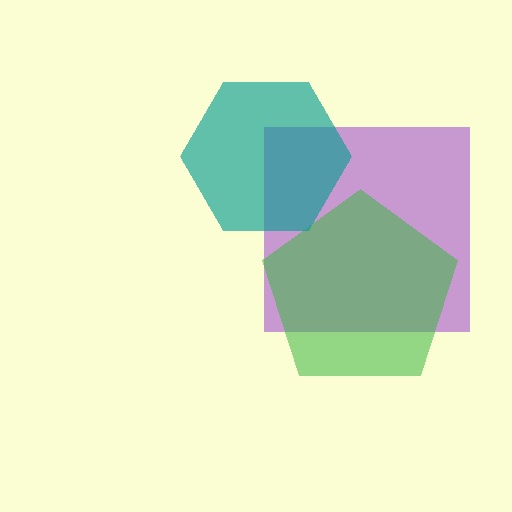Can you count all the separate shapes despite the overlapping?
Yes, there are 3 separate shapes.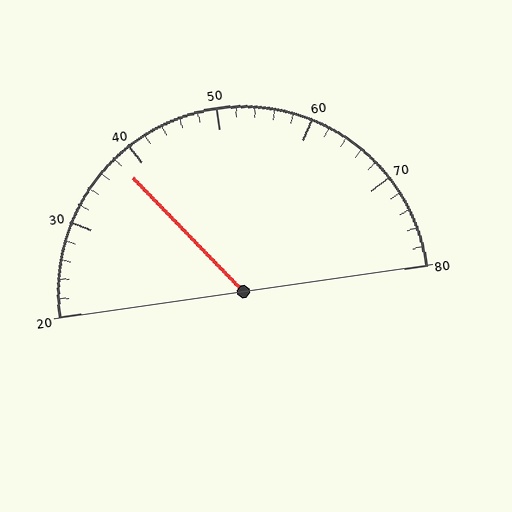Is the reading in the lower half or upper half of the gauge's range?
The reading is in the lower half of the range (20 to 80).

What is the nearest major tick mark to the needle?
The nearest major tick mark is 40.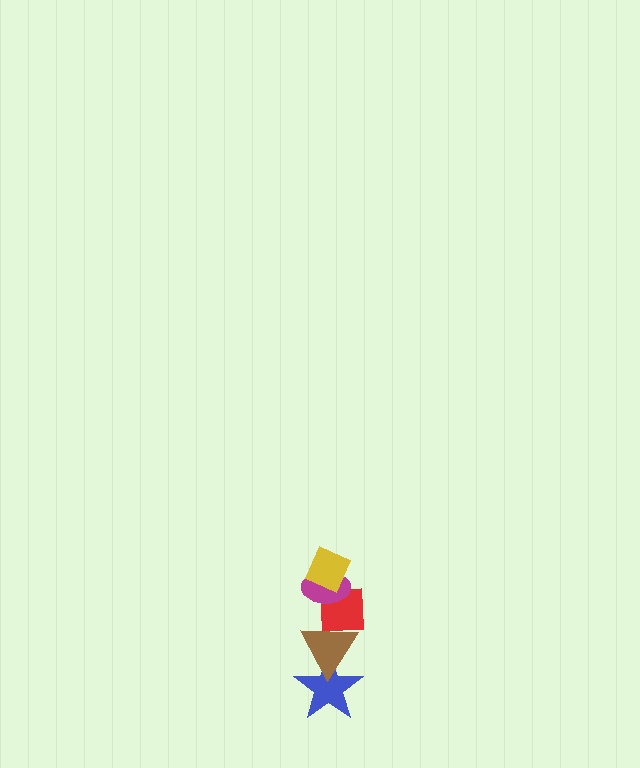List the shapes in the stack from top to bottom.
From top to bottom: the yellow diamond, the magenta ellipse, the red square, the brown triangle, the blue star.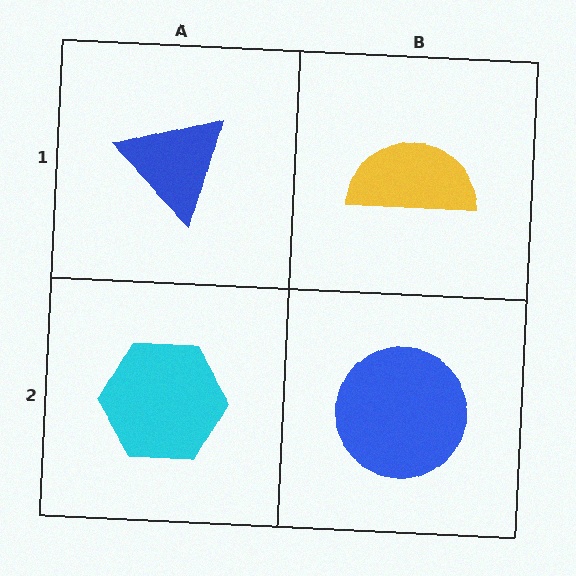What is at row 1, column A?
A blue triangle.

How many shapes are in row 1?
2 shapes.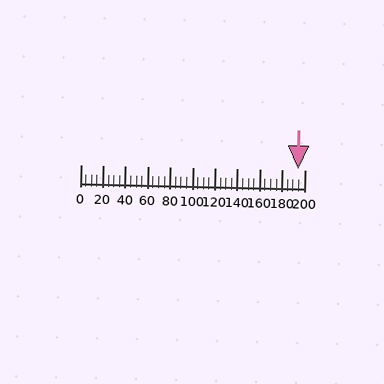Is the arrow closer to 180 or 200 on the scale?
The arrow is closer to 200.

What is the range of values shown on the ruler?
The ruler shows values from 0 to 200.